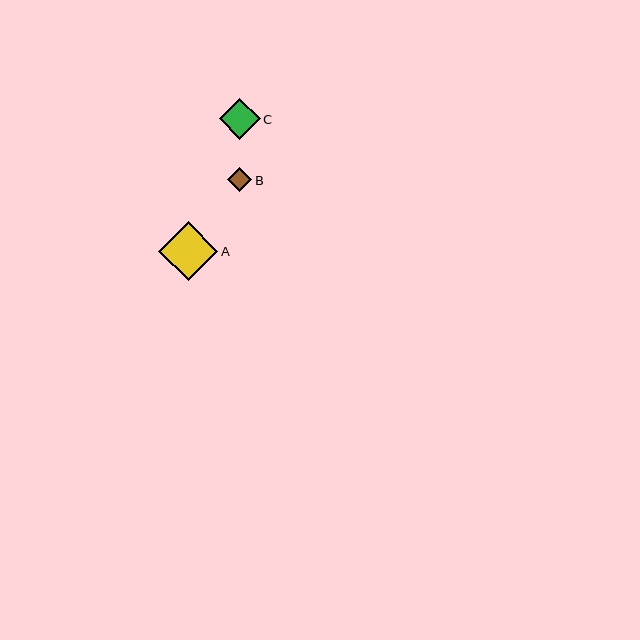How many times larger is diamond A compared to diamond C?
Diamond A is approximately 1.5 times the size of diamond C.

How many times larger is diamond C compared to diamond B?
Diamond C is approximately 1.7 times the size of diamond B.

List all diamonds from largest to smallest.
From largest to smallest: A, C, B.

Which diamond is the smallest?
Diamond B is the smallest with a size of approximately 25 pixels.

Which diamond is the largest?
Diamond A is the largest with a size of approximately 59 pixels.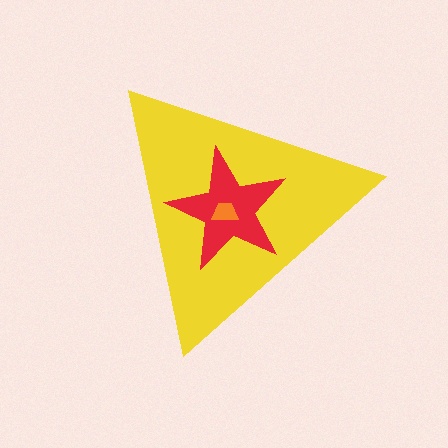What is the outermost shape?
The yellow triangle.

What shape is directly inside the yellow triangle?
The red star.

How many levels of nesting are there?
3.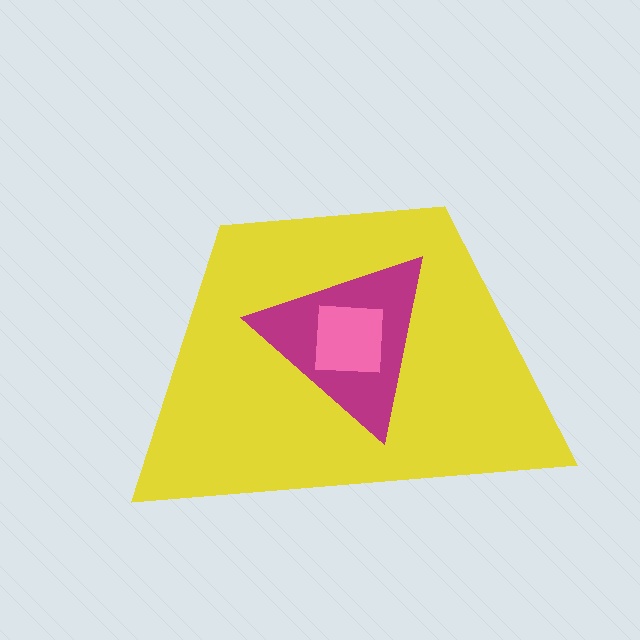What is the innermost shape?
The pink square.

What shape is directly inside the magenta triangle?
The pink square.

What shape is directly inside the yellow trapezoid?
The magenta triangle.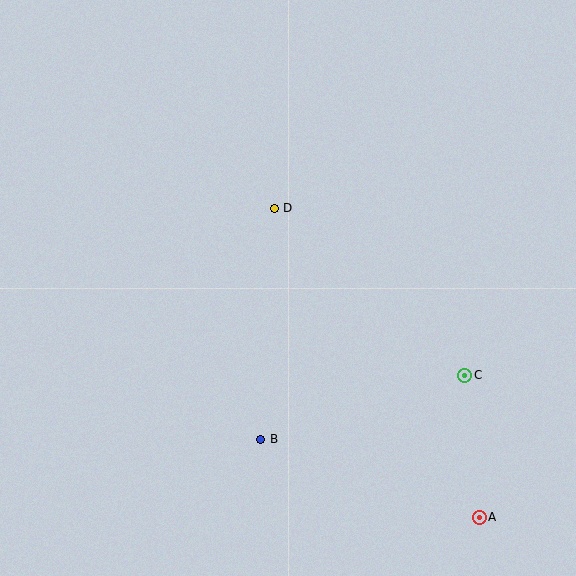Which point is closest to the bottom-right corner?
Point A is closest to the bottom-right corner.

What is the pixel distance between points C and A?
The distance between C and A is 143 pixels.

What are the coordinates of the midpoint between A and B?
The midpoint between A and B is at (370, 478).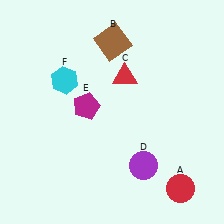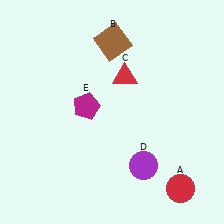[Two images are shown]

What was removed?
The cyan hexagon (F) was removed in Image 2.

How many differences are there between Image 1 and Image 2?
There is 1 difference between the two images.